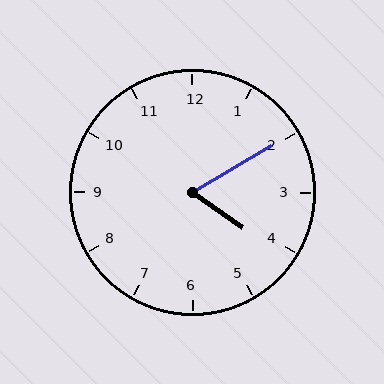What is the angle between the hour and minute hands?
Approximately 65 degrees.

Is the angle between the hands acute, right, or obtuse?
It is acute.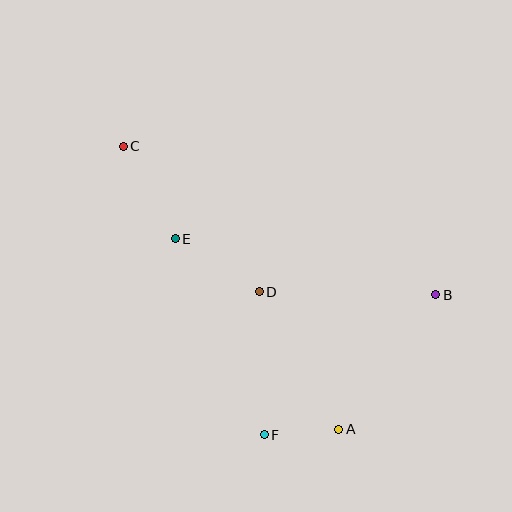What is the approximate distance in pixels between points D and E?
The distance between D and E is approximately 99 pixels.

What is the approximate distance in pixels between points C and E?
The distance between C and E is approximately 106 pixels.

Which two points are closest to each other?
Points A and F are closest to each other.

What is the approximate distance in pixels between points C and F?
The distance between C and F is approximately 321 pixels.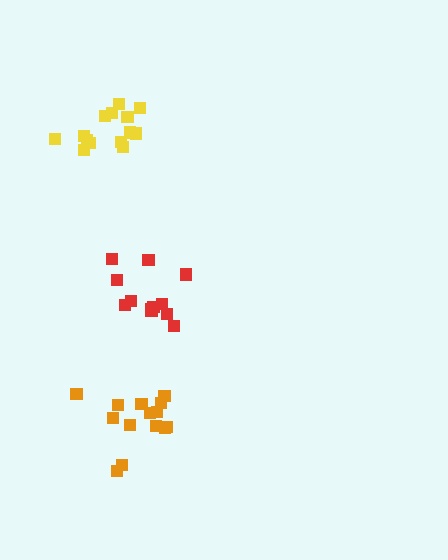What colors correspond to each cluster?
The clusters are colored: red, orange, yellow.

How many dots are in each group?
Group 1: 12 dots, Group 2: 14 dots, Group 3: 14 dots (40 total).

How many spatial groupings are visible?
There are 3 spatial groupings.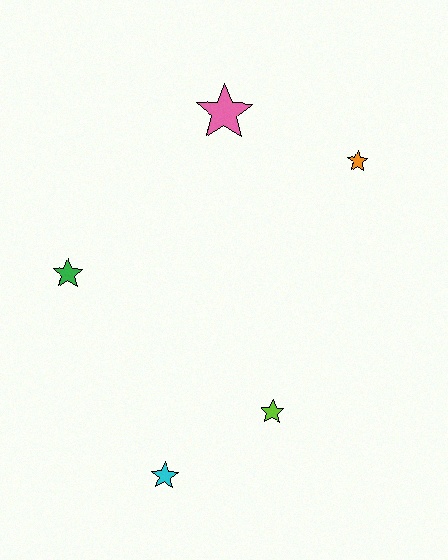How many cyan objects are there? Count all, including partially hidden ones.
There is 1 cyan object.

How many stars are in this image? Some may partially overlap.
There are 5 stars.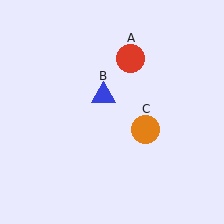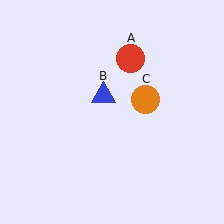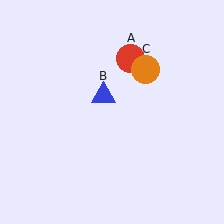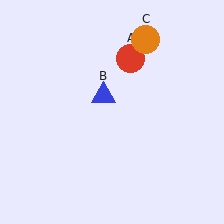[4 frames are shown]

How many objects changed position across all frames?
1 object changed position: orange circle (object C).